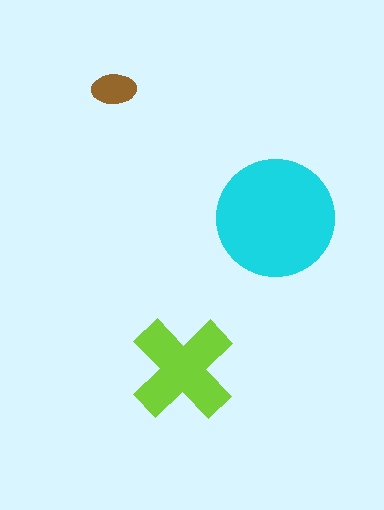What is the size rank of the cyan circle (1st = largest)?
1st.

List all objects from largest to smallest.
The cyan circle, the lime cross, the brown ellipse.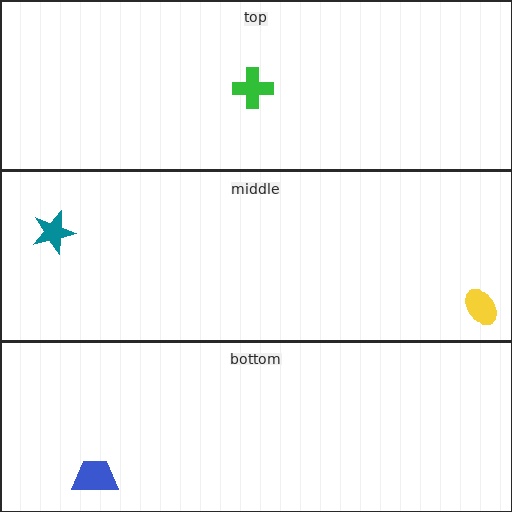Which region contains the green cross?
The top region.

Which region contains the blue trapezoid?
The bottom region.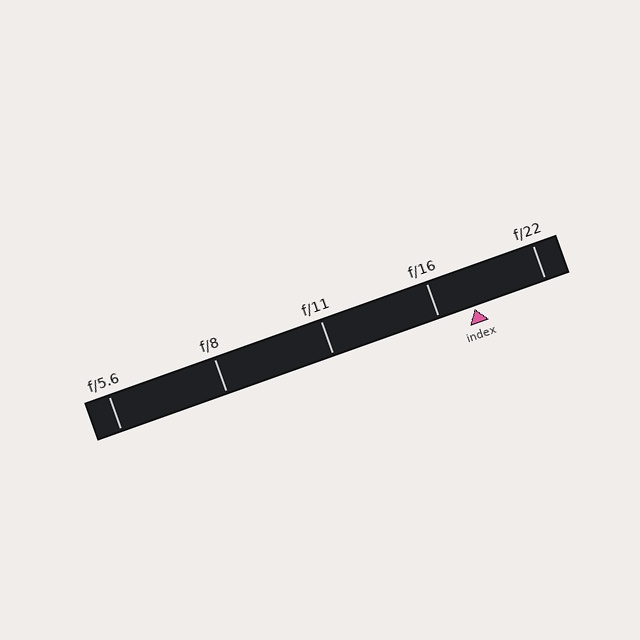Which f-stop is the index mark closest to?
The index mark is closest to f/16.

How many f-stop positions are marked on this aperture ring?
There are 5 f-stop positions marked.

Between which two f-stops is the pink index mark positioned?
The index mark is between f/16 and f/22.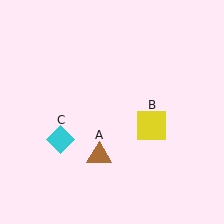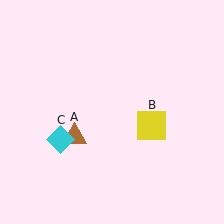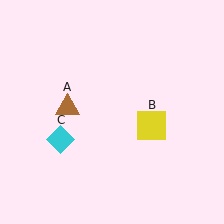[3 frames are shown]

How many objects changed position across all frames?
1 object changed position: brown triangle (object A).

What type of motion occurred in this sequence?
The brown triangle (object A) rotated clockwise around the center of the scene.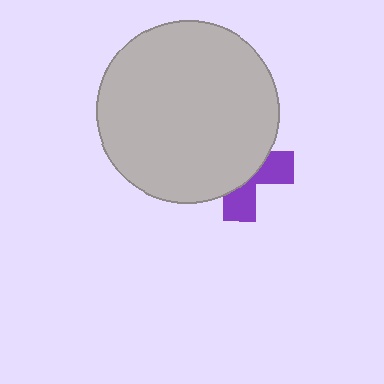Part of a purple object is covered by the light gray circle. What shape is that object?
It is a cross.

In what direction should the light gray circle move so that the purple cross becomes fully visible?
The light gray circle should move toward the upper-left. That is the shortest direction to clear the overlap and leave the purple cross fully visible.